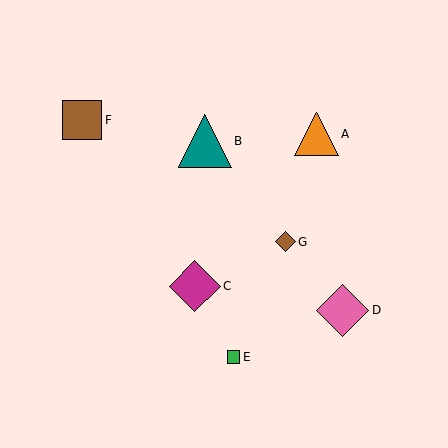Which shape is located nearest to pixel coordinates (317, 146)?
The orange triangle (labeled A) at (317, 134) is nearest to that location.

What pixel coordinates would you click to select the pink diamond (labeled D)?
Click at (343, 310) to select the pink diamond D.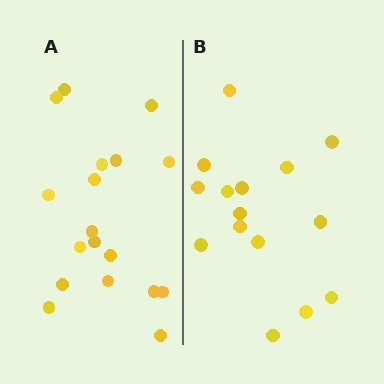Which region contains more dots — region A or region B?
Region A (the left region) has more dots.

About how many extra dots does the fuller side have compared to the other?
Region A has just a few more — roughly 2 or 3 more dots than region B.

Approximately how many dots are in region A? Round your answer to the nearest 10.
About 20 dots. (The exact count is 18, which rounds to 20.)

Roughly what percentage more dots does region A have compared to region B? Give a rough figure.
About 20% more.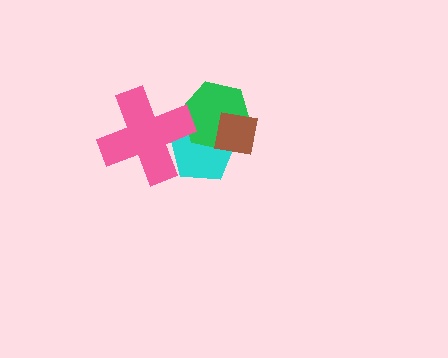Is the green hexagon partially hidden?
Yes, it is partially covered by another shape.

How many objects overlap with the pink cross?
2 objects overlap with the pink cross.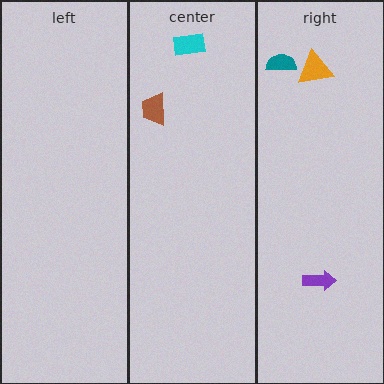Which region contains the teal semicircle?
The right region.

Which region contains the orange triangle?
The right region.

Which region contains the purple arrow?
The right region.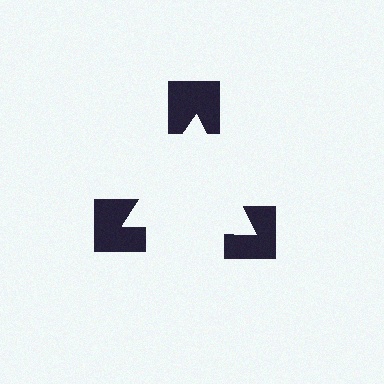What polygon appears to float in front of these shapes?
An illusory triangle — its edges are inferred from the aligned wedge cuts in the notched squares, not physically drawn.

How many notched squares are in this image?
There are 3 — one at each vertex of the illusory triangle.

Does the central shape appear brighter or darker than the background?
It typically appears slightly brighter than the background, even though no actual brightness change is drawn.